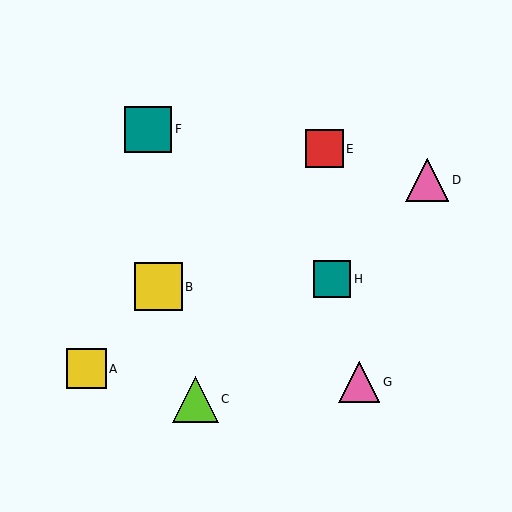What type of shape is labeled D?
Shape D is a pink triangle.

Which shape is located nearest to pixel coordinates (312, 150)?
The red square (labeled E) at (324, 149) is nearest to that location.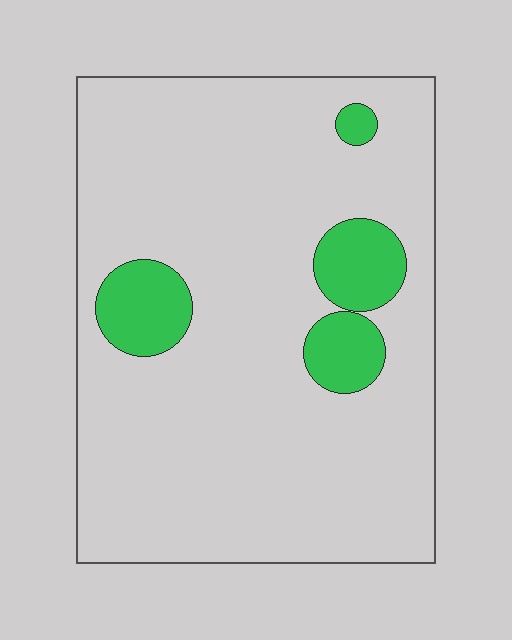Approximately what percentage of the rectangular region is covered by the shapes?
Approximately 10%.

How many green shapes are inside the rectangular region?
4.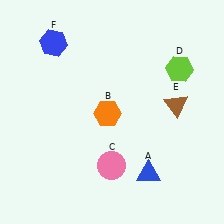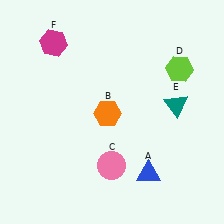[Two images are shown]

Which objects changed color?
E changed from brown to teal. F changed from blue to magenta.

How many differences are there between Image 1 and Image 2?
There are 2 differences between the two images.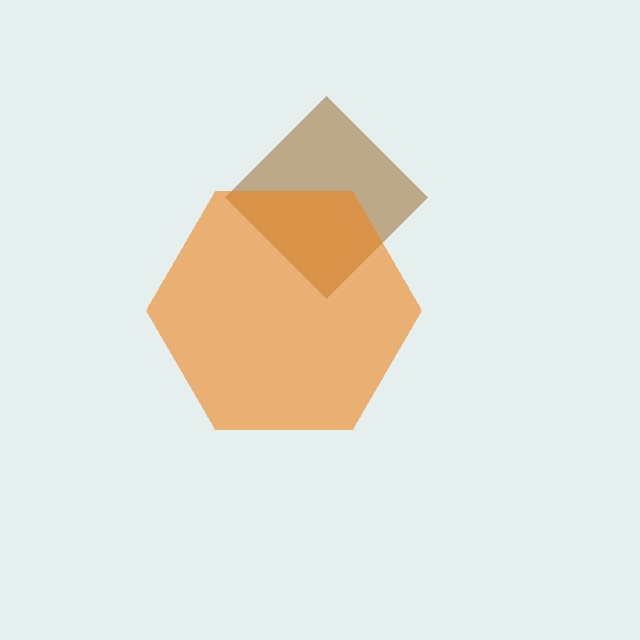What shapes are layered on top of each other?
The layered shapes are: a brown diamond, an orange hexagon.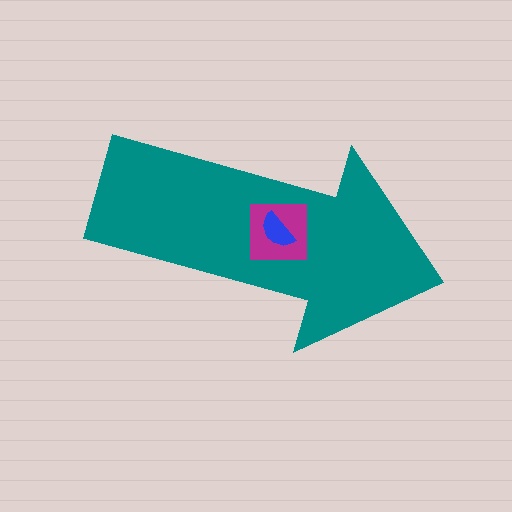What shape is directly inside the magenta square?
The blue semicircle.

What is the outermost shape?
The teal arrow.